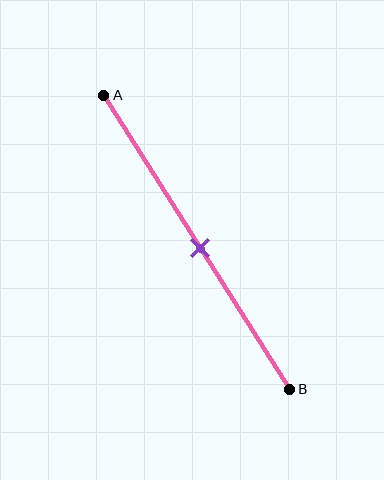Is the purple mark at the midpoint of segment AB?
Yes, the mark is approximately at the midpoint.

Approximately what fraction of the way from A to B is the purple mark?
The purple mark is approximately 50% of the way from A to B.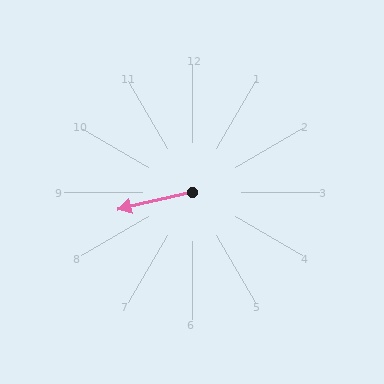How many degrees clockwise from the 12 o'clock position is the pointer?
Approximately 257 degrees.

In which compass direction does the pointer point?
West.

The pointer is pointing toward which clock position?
Roughly 9 o'clock.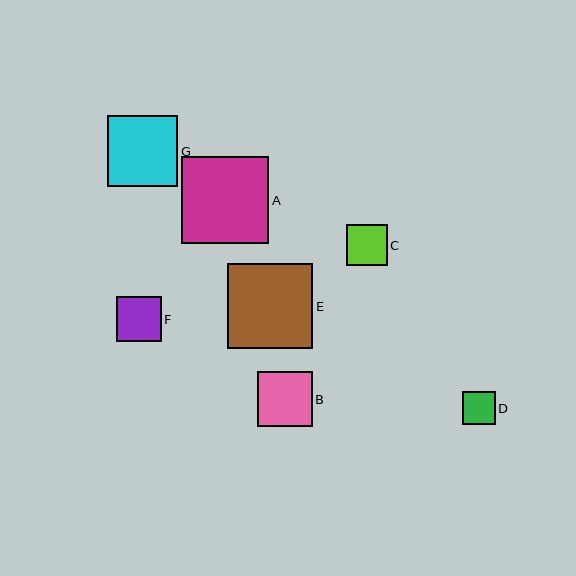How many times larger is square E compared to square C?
Square E is approximately 2.1 times the size of square C.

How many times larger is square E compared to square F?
Square E is approximately 1.9 times the size of square F.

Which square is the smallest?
Square D is the smallest with a size of approximately 33 pixels.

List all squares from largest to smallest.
From largest to smallest: A, E, G, B, F, C, D.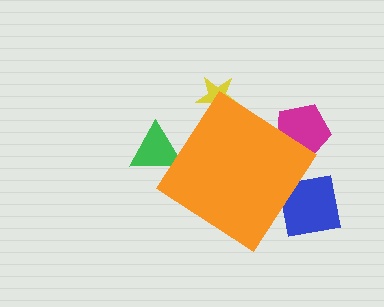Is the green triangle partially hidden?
Yes, the green triangle is partially hidden behind the orange diamond.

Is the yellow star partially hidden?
Yes, the yellow star is partially hidden behind the orange diamond.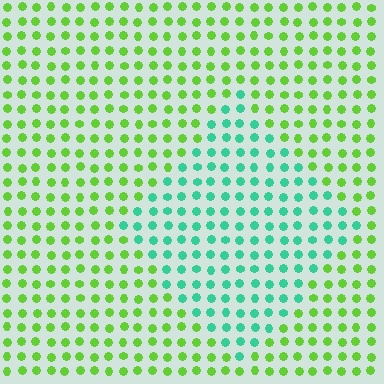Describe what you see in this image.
The image is filled with small lime elements in a uniform arrangement. A diamond-shaped region is visible where the elements are tinted to a slightly different hue, forming a subtle color boundary.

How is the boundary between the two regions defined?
The boundary is defined purely by a slight shift in hue (about 56 degrees). Spacing, size, and orientation are identical on both sides.